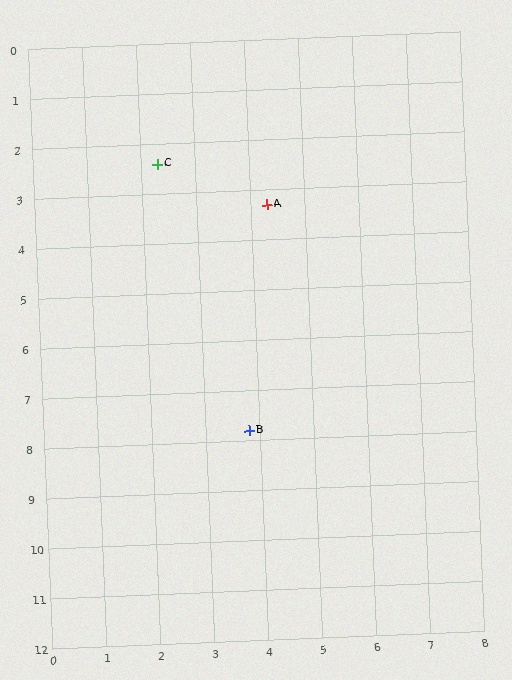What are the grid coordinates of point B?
Point B is at approximately (3.8, 7.8).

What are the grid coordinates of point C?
Point C is at approximately (2.3, 2.4).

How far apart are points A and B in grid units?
Points A and B are about 4.5 grid units apart.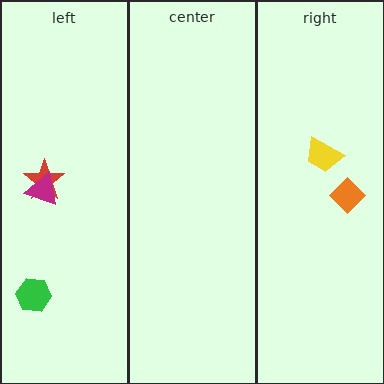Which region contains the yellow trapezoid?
The right region.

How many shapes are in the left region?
3.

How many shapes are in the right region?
2.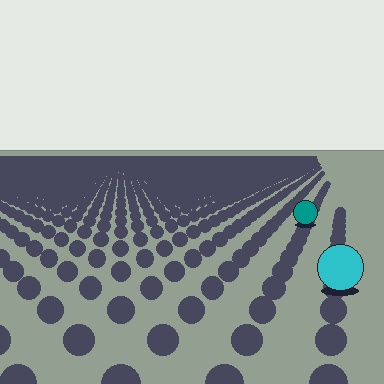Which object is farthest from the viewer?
The teal circle is farthest from the viewer. It appears smaller and the ground texture around it is denser.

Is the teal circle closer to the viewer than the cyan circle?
No. The cyan circle is closer — you can tell from the texture gradient: the ground texture is coarser near it.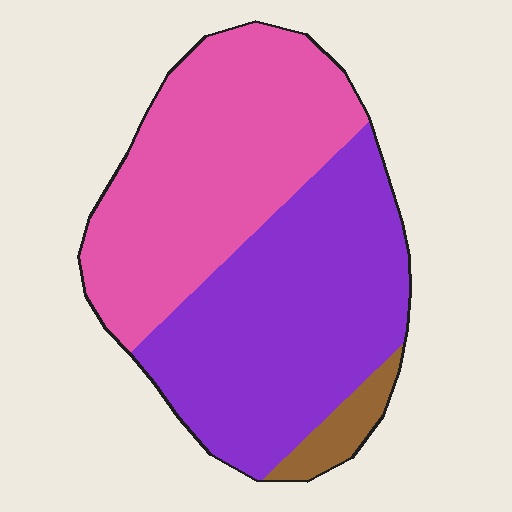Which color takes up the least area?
Brown, at roughly 5%.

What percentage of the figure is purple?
Purple covers roughly 50% of the figure.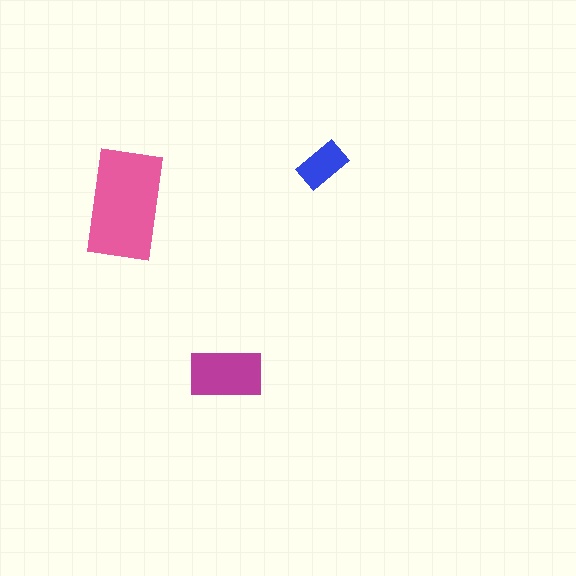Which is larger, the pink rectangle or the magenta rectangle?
The pink one.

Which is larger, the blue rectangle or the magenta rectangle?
The magenta one.